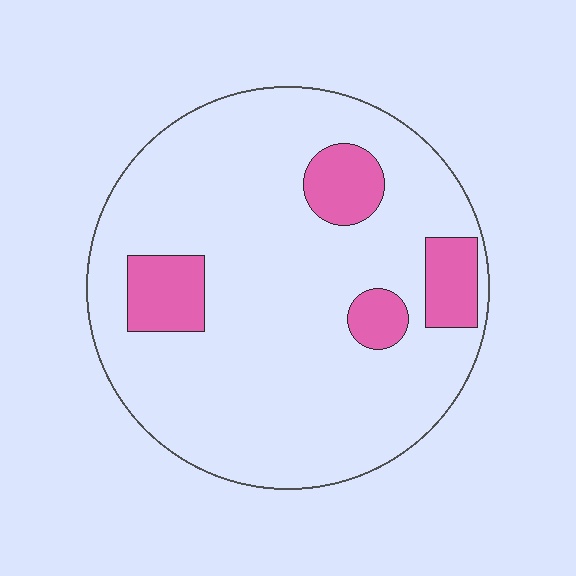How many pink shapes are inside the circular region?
4.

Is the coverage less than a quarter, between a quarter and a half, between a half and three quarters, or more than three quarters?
Less than a quarter.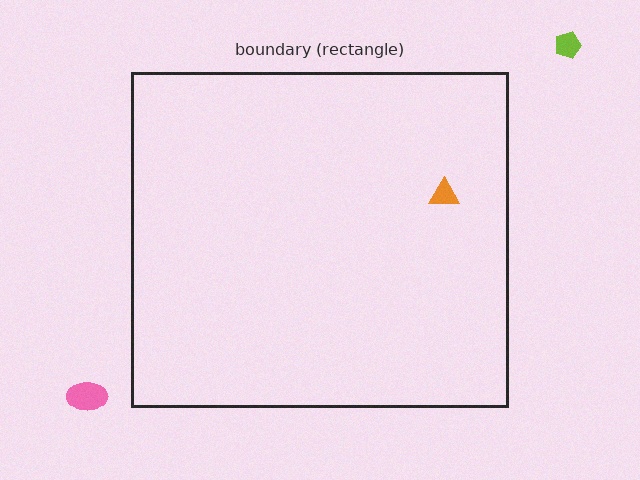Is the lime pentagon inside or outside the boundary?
Outside.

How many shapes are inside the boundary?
1 inside, 2 outside.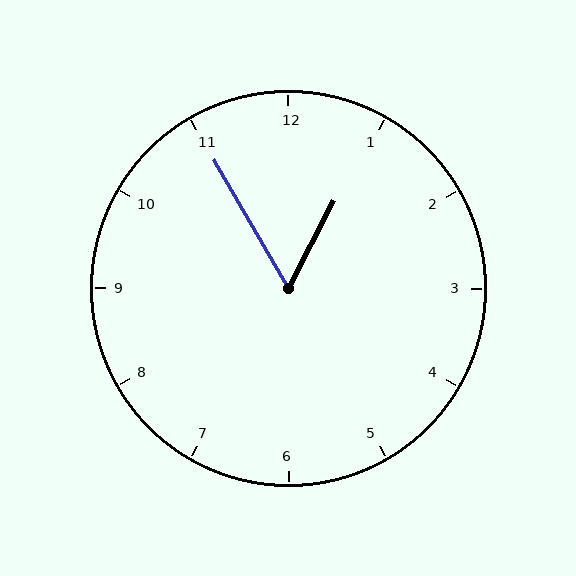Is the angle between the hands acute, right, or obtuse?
It is acute.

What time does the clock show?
12:55.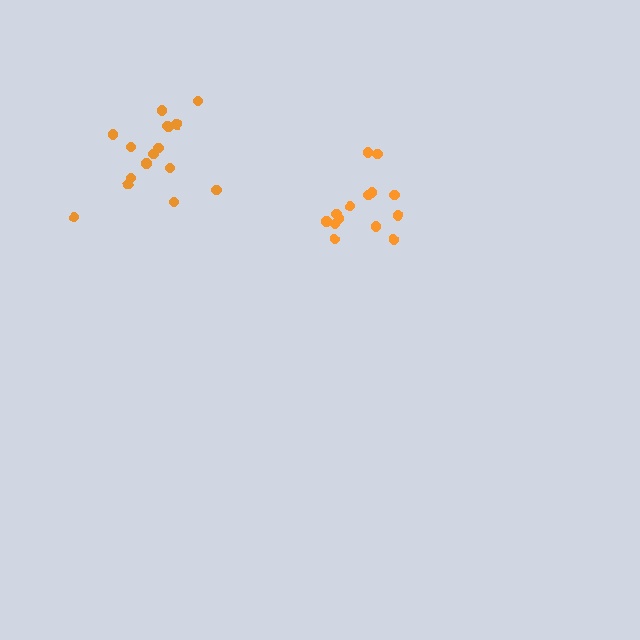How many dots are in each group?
Group 1: 14 dots, Group 2: 15 dots (29 total).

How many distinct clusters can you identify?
There are 2 distinct clusters.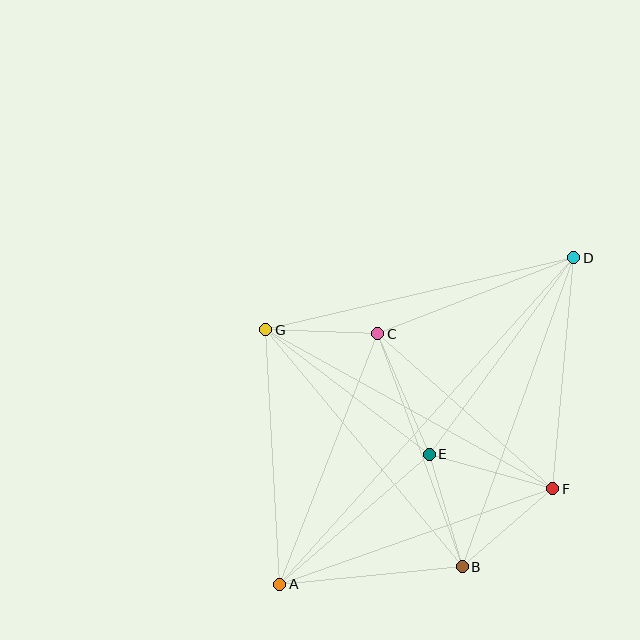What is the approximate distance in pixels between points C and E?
The distance between C and E is approximately 131 pixels.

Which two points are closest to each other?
Points C and G are closest to each other.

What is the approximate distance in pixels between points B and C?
The distance between B and C is approximately 248 pixels.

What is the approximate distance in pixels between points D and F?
The distance between D and F is approximately 232 pixels.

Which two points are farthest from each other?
Points A and D are farthest from each other.